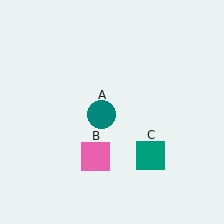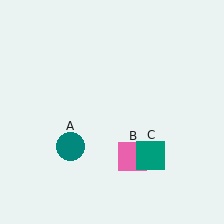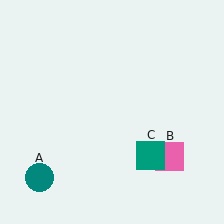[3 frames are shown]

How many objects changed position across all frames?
2 objects changed position: teal circle (object A), pink square (object B).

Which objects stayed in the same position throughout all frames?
Teal square (object C) remained stationary.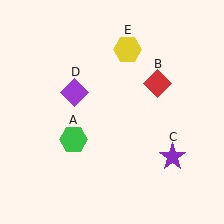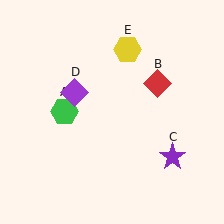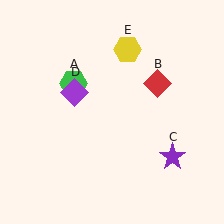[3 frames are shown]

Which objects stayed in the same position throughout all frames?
Red diamond (object B) and purple star (object C) and purple diamond (object D) and yellow hexagon (object E) remained stationary.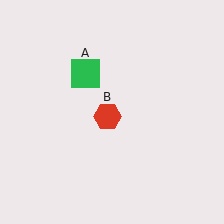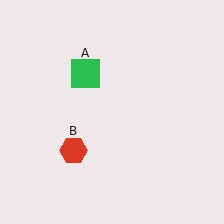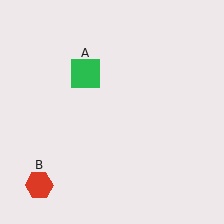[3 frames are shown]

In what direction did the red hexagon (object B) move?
The red hexagon (object B) moved down and to the left.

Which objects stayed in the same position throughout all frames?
Green square (object A) remained stationary.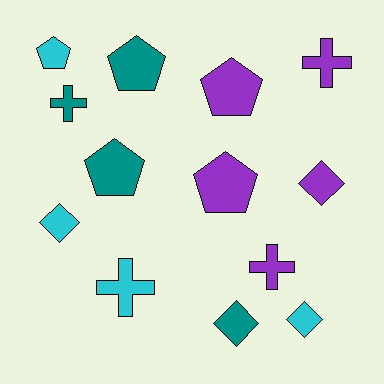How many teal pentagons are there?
There are 2 teal pentagons.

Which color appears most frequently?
Purple, with 5 objects.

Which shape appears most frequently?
Pentagon, with 5 objects.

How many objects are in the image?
There are 13 objects.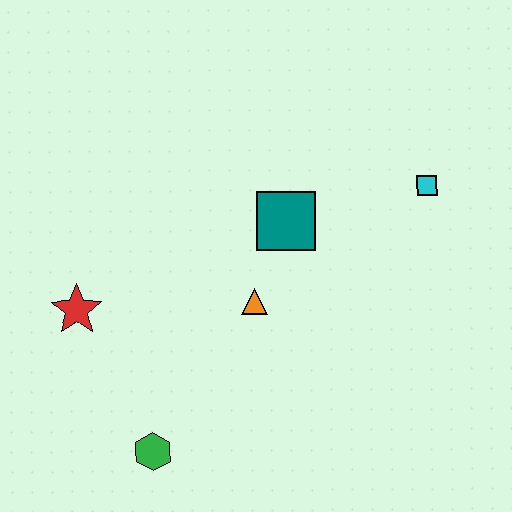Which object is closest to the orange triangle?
The teal square is closest to the orange triangle.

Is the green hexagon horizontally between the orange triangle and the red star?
Yes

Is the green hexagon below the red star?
Yes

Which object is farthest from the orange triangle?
The cyan square is farthest from the orange triangle.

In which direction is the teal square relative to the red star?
The teal square is to the right of the red star.